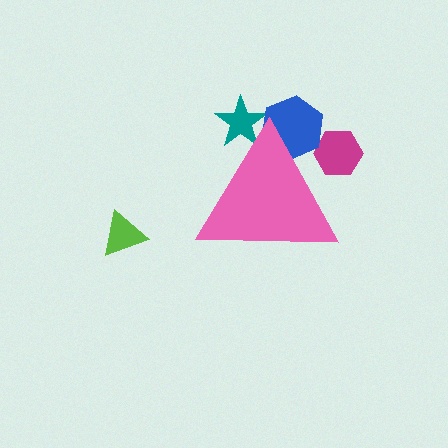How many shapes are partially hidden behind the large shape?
3 shapes are partially hidden.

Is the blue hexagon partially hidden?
Yes, the blue hexagon is partially hidden behind the pink triangle.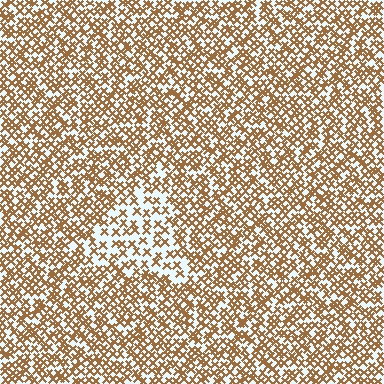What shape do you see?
I see a triangle.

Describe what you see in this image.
The image contains small brown elements arranged at two different densities. A triangle-shaped region is visible where the elements are less densely packed than the surrounding area.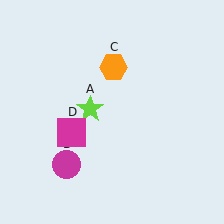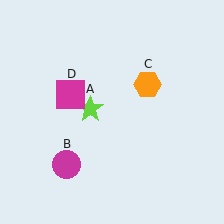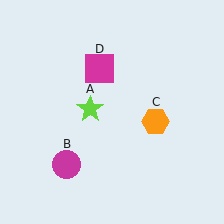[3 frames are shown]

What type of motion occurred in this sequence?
The orange hexagon (object C), magenta square (object D) rotated clockwise around the center of the scene.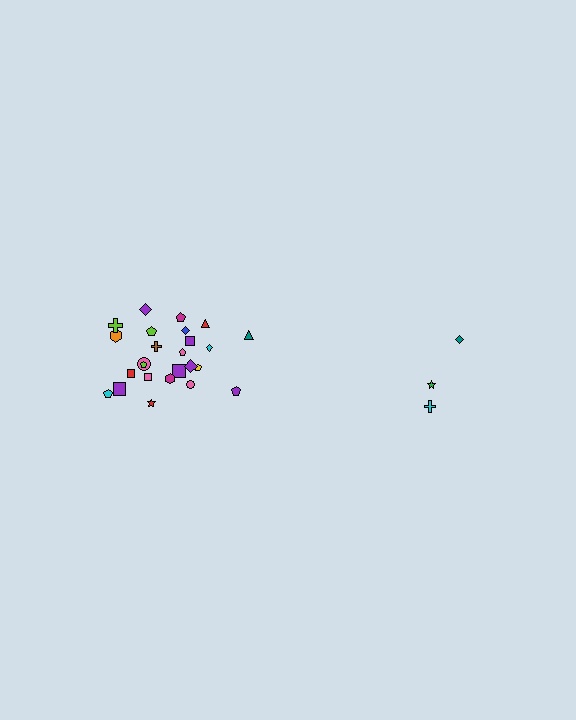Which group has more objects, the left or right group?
The left group.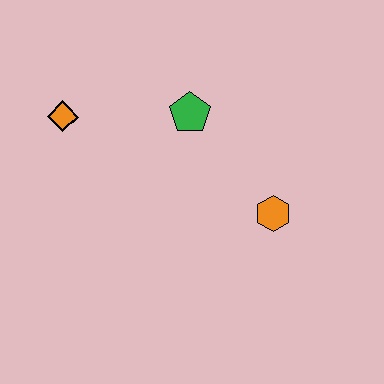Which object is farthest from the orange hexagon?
The orange diamond is farthest from the orange hexagon.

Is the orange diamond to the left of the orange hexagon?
Yes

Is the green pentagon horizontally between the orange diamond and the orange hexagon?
Yes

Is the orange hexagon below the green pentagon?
Yes